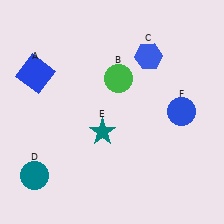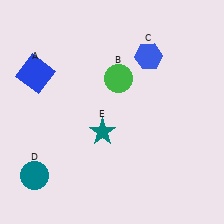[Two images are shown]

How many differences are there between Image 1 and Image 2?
There is 1 difference between the two images.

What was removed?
The blue circle (F) was removed in Image 2.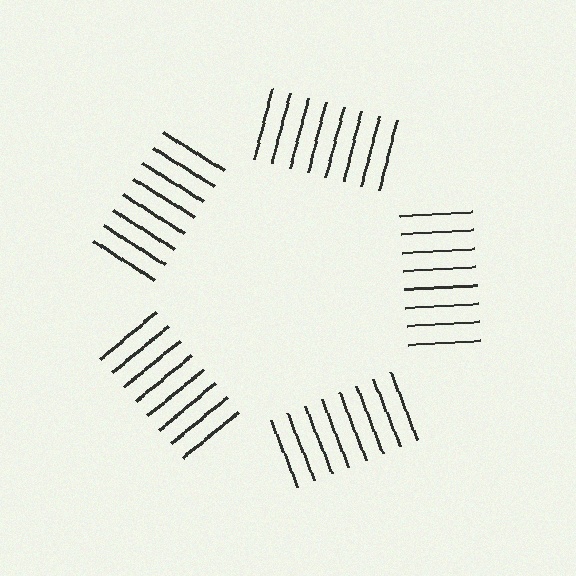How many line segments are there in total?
40 — 8 along each of the 5 edges.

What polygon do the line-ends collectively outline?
An illusory pentagon — the line segments terminate on its edges but no continuous stroke is drawn.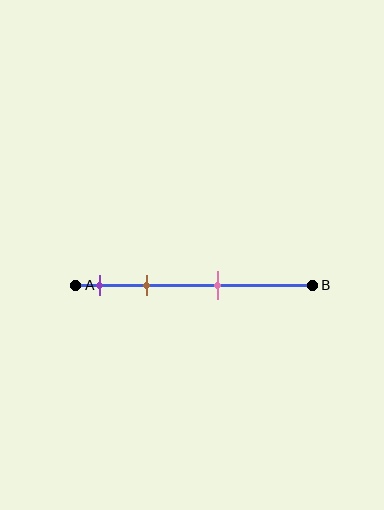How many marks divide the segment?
There are 3 marks dividing the segment.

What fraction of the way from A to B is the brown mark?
The brown mark is approximately 30% (0.3) of the way from A to B.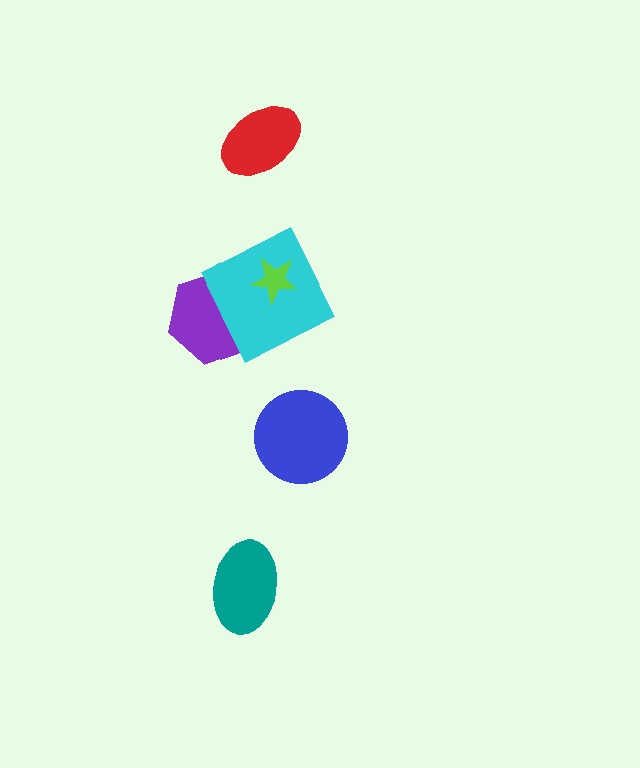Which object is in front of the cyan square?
The lime star is in front of the cyan square.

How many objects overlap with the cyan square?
2 objects overlap with the cyan square.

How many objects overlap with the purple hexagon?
1 object overlaps with the purple hexagon.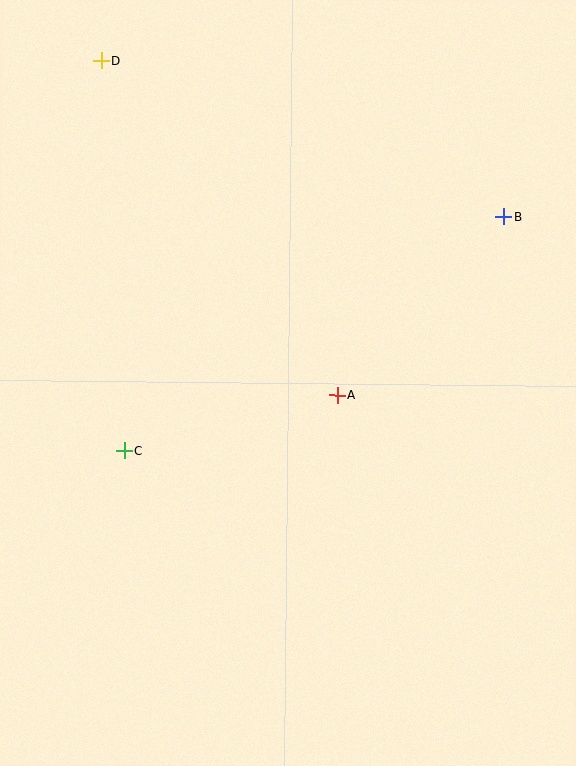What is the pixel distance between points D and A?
The distance between D and A is 409 pixels.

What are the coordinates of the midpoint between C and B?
The midpoint between C and B is at (314, 334).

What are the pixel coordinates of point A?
Point A is at (337, 395).